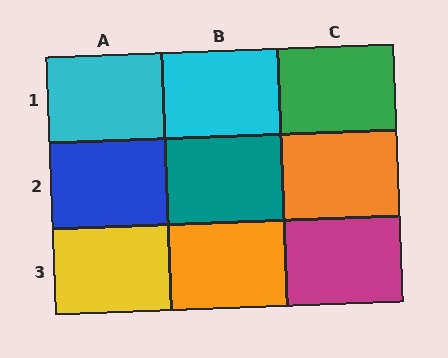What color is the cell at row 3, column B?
Orange.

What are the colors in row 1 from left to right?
Cyan, cyan, green.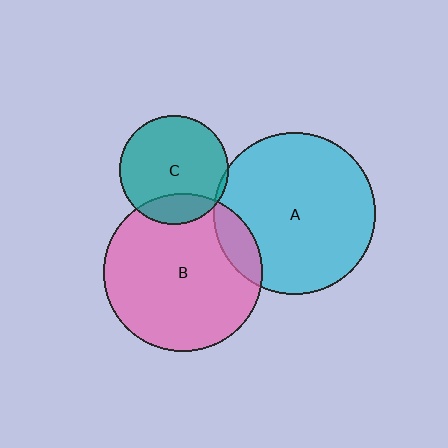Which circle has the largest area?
Circle A (cyan).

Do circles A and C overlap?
Yes.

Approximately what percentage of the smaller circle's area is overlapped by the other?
Approximately 5%.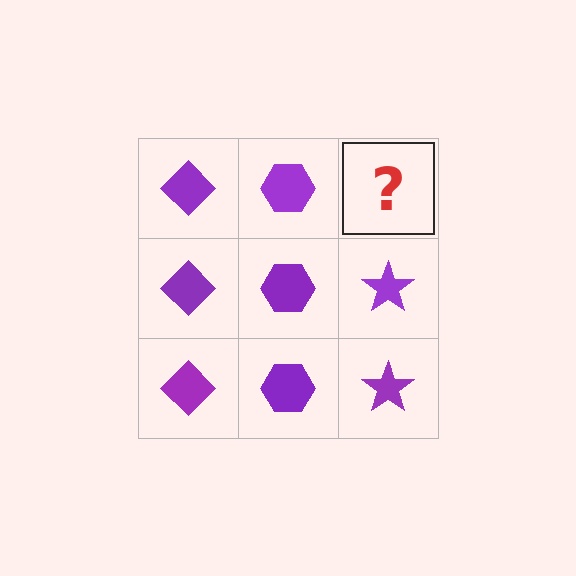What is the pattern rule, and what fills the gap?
The rule is that each column has a consistent shape. The gap should be filled with a purple star.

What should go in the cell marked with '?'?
The missing cell should contain a purple star.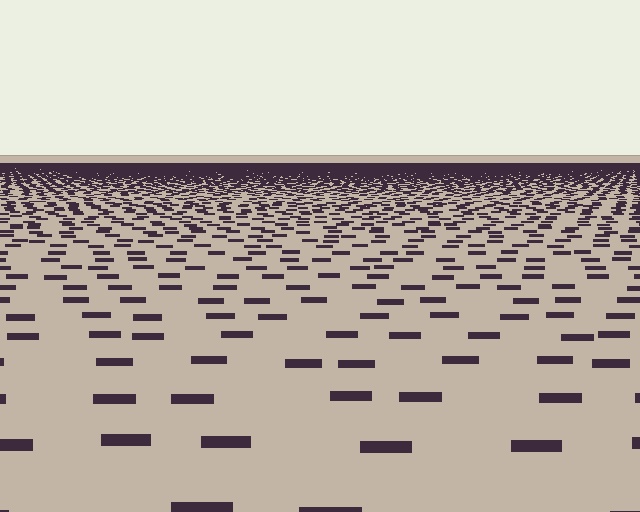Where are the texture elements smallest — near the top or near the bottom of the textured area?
Near the top.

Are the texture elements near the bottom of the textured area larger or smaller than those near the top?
Larger. Near the bottom, elements are closer to the viewer and appear at a bigger on-screen size.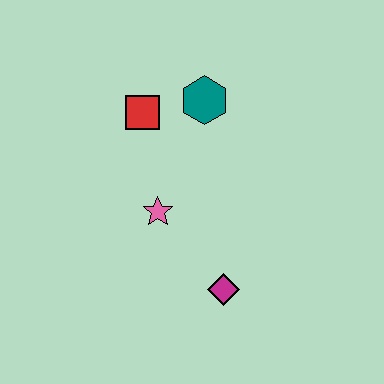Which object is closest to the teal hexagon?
The red square is closest to the teal hexagon.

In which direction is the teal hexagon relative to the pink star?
The teal hexagon is above the pink star.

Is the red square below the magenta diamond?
No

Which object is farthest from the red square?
The magenta diamond is farthest from the red square.